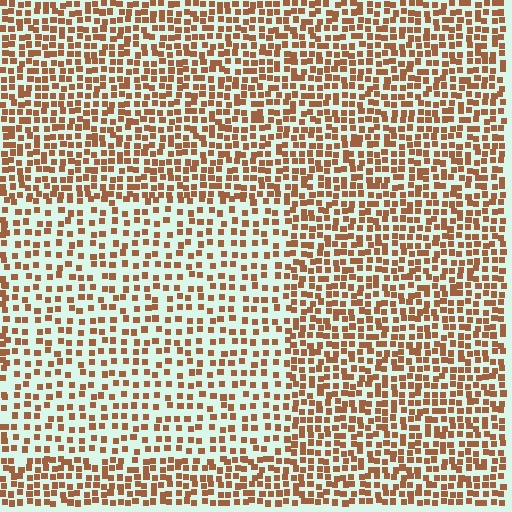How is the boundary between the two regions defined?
The boundary is defined by a change in element density (approximately 1.7x ratio). All elements are the same color, size, and shape.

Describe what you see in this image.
The image contains small brown elements arranged at two different densities. A rectangle-shaped region is visible where the elements are less densely packed than the surrounding area.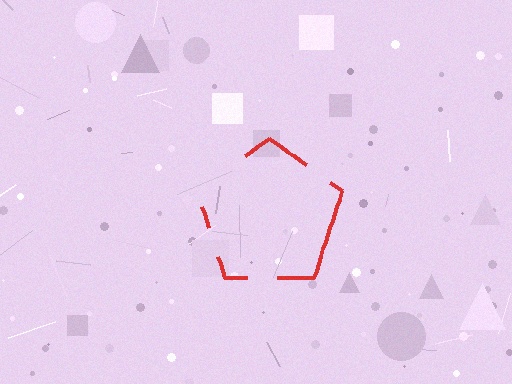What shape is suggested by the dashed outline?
The dashed outline suggests a pentagon.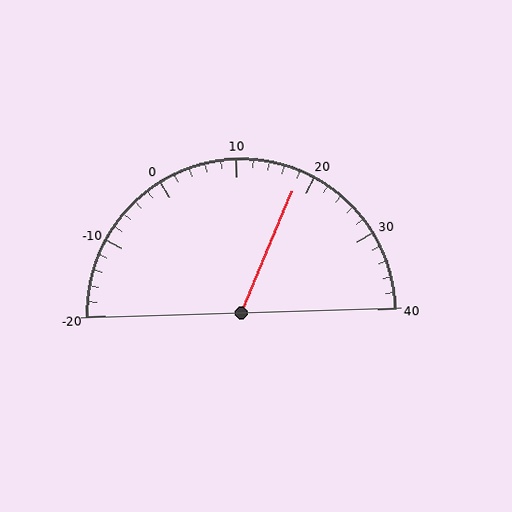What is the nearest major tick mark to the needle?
The nearest major tick mark is 20.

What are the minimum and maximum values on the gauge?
The gauge ranges from -20 to 40.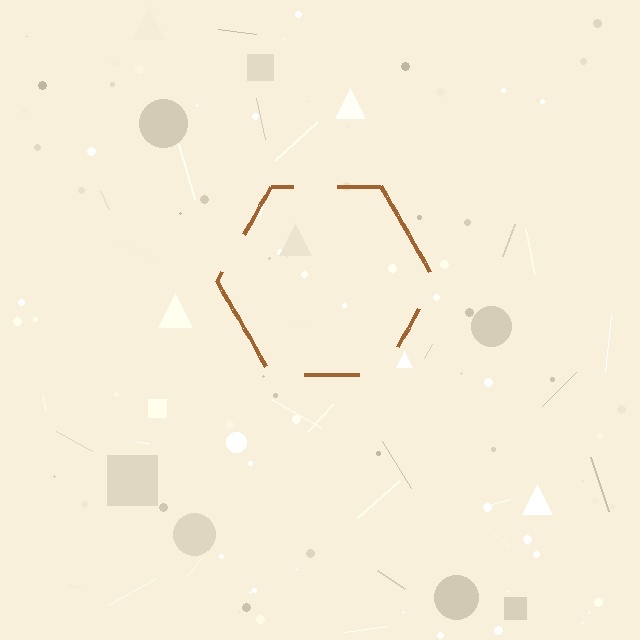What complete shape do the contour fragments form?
The contour fragments form a hexagon.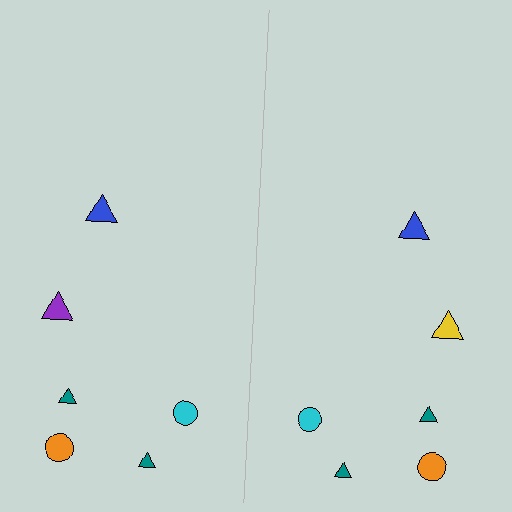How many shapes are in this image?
There are 12 shapes in this image.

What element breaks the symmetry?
The yellow triangle on the right side breaks the symmetry — its mirror counterpart is purple.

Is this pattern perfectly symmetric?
No, the pattern is not perfectly symmetric. The yellow triangle on the right side breaks the symmetry — its mirror counterpart is purple.